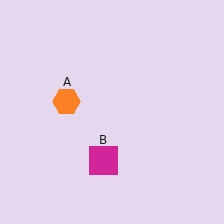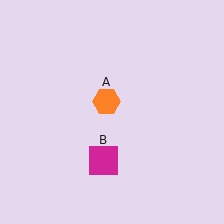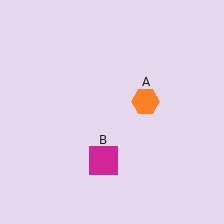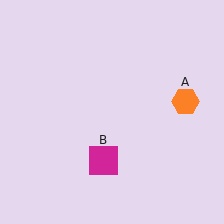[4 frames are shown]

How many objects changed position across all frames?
1 object changed position: orange hexagon (object A).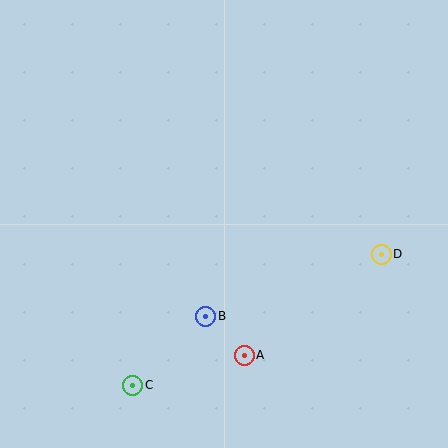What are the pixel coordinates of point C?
Point C is at (133, 385).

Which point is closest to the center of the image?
Point B at (206, 316) is closest to the center.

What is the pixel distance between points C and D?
The distance between C and D is 281 pixels.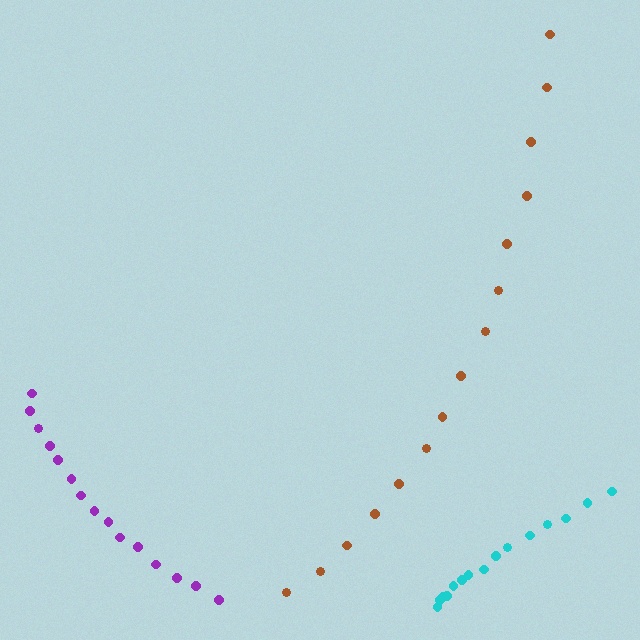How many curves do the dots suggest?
There are 3 distinct paths.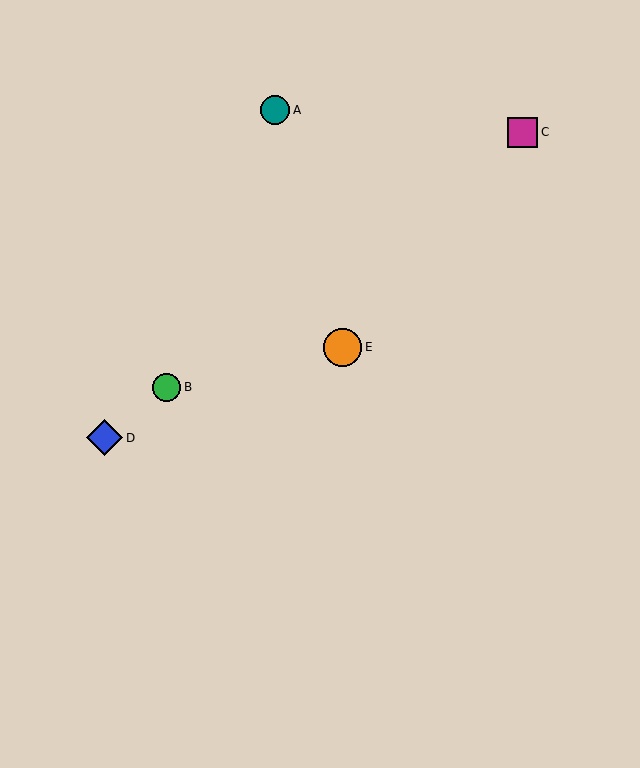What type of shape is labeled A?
Shape A is a teal circle.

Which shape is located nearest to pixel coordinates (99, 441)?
The blue diamond (labeled D) at (105, 438) is nearest to that location.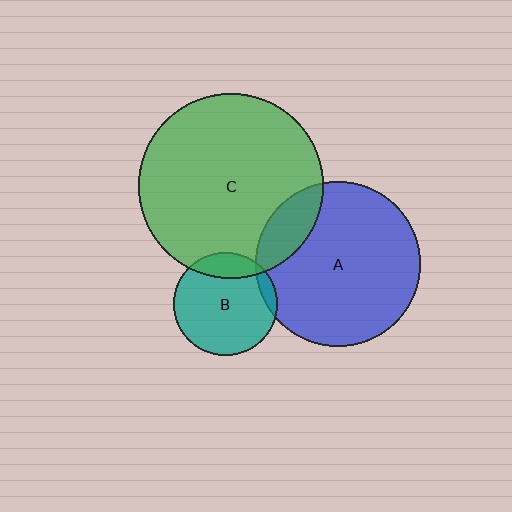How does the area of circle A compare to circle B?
Approximately 2.5 times.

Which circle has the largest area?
Circle C (green).